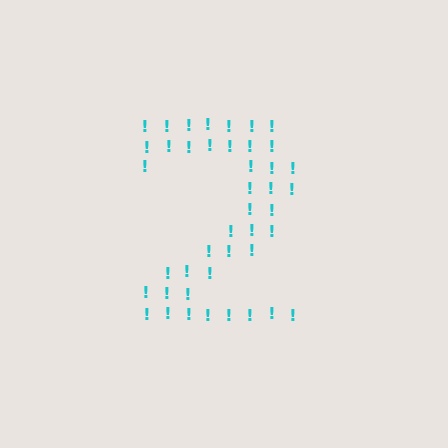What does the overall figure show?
The overall figure shows the digit 2.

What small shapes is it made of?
It is made of small exclamation marks.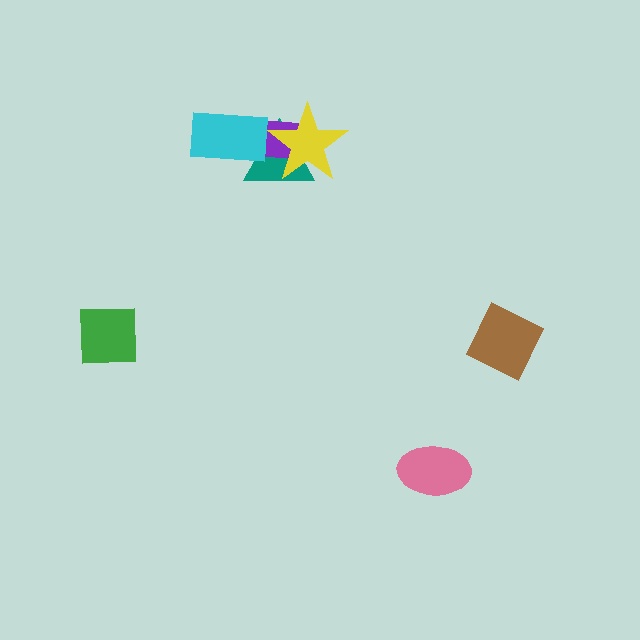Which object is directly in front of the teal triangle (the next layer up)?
The purple rectangle is directly in front of the teal triangle.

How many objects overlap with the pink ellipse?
0 objects overlap with the pink ellipse.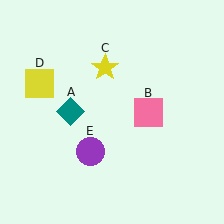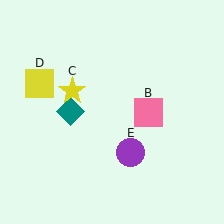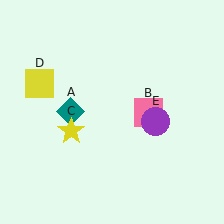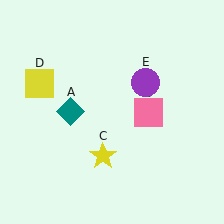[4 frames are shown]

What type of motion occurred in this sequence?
The yellow star (object C), purple circle (object E) rotated counterclockwise around the center of the scene.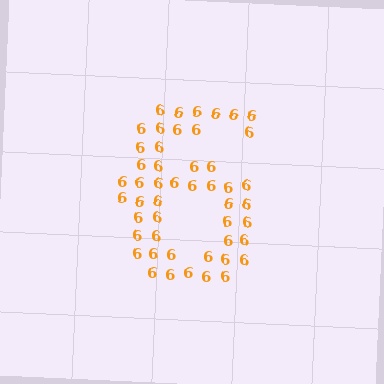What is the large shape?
The large shape is the digit 6.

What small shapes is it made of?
It is made of small digit 6's.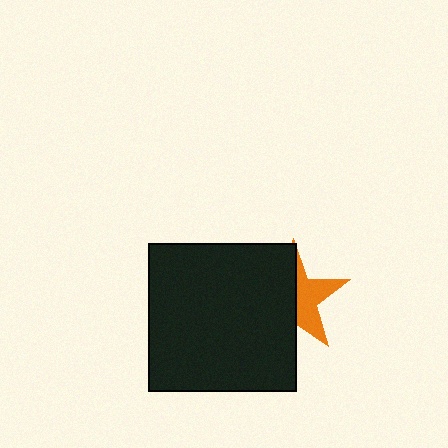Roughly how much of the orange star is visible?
A small part of it is visible (roughly 43%).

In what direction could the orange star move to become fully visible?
The orange star could move right. That would shift it out from behind the black square entirely.